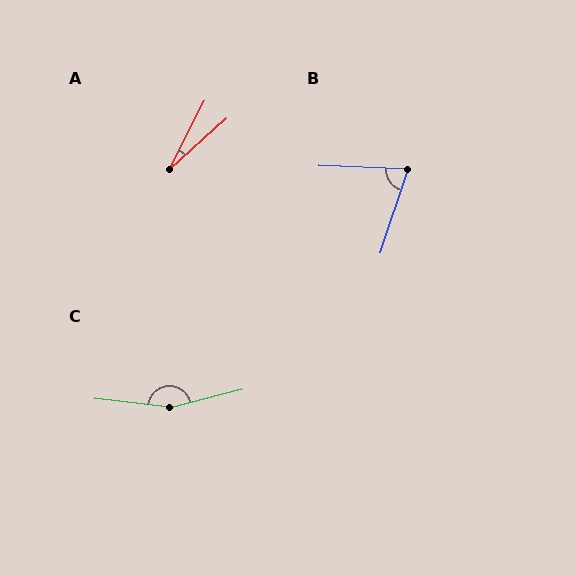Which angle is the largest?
C, at approximately 159 degrees.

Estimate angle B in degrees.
Approximately 74 degrees.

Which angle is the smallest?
A, at approximately 21 degrees.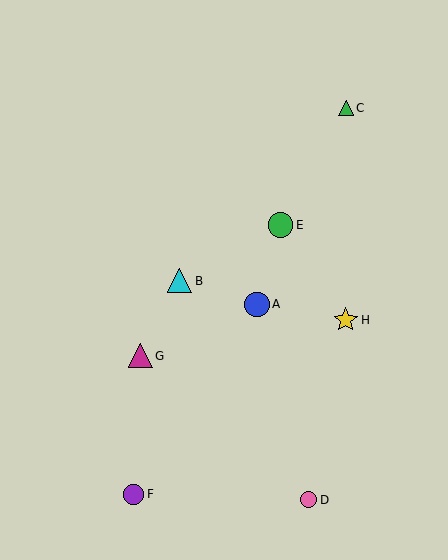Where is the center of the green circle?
The center of the green circle is at (280, 225).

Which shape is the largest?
The green circle (labeled E) is the largest.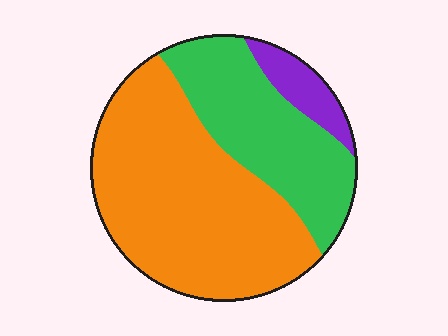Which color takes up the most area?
Orange, at roughly 60%.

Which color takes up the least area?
Purple, at roughly 10%.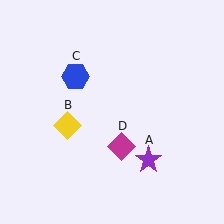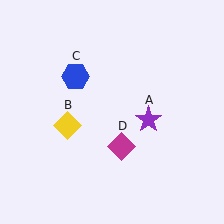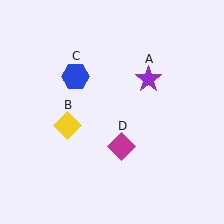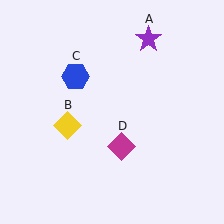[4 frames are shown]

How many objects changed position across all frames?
1 object changed position: purple star (object A).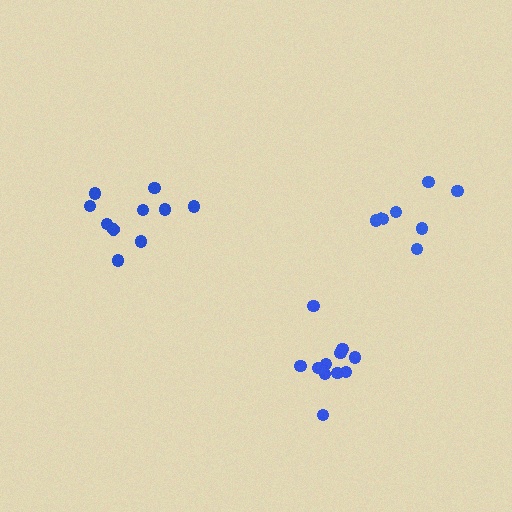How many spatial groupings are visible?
There are 3 spatial groupings.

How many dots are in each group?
Group 1: 11 dots, Group 2: 10 dots, Group 3: 7 dots (28 total).